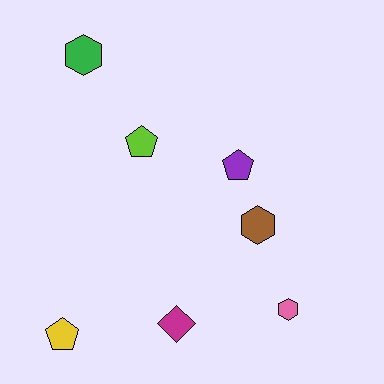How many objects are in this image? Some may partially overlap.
There are 7 objects.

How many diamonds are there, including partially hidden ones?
There is 1 diamond.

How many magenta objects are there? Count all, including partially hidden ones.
There is 1 magenta object.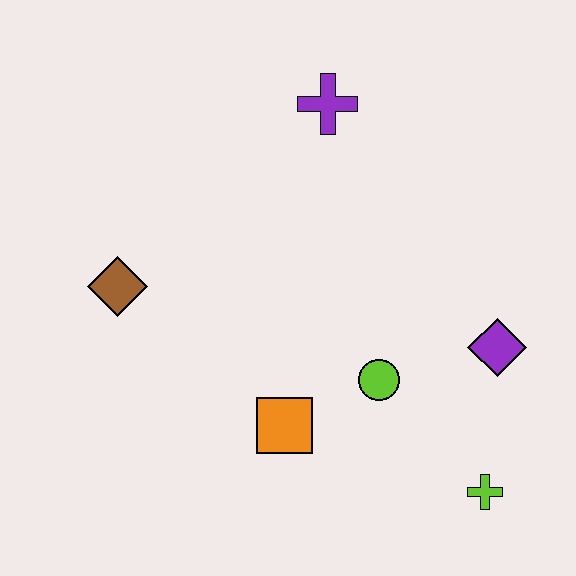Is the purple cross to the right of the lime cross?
No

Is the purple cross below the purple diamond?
No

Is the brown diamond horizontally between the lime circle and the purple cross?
No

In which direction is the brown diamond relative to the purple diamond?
The brown diamond is to the left of the purple diamond.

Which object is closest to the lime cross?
The purple diamond is closest to the lime cross.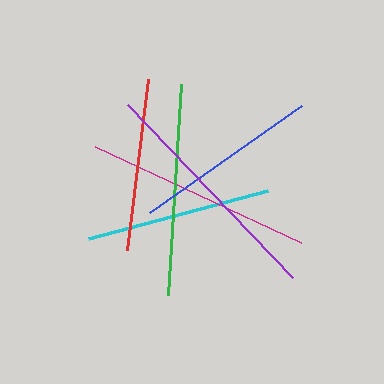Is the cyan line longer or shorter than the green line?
The green line is longer than the cyan line.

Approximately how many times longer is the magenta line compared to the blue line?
The magenta line is approximately 1.2 times the length of the blue line.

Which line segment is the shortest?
The red line is the shortest at approximately 172 pixels.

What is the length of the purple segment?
The purple segment is approximately 239 pixels long.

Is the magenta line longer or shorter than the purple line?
The purple line is longer than the magenta line.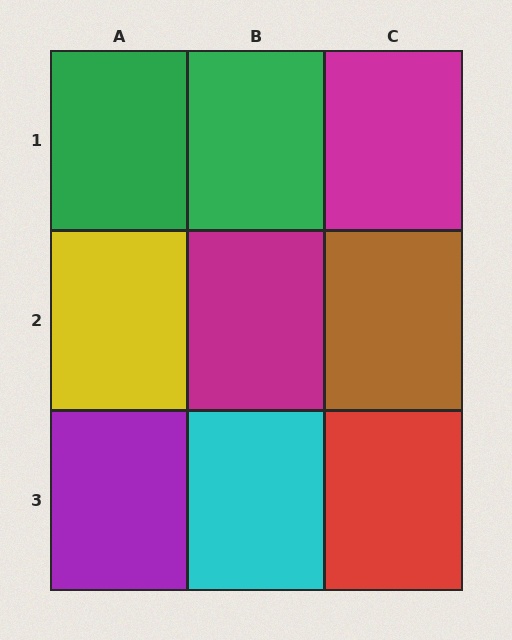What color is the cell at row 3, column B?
Cyan.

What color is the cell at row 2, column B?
Magenta.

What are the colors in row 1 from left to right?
Green, green, magenta.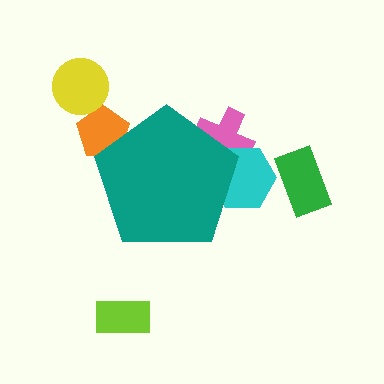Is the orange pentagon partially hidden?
Yes, the orange pentagon is partially hidden behind the teal pentagon.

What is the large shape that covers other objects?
A teal pentagon.